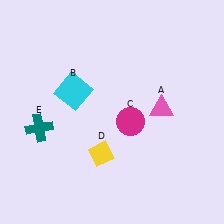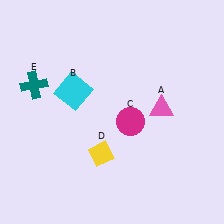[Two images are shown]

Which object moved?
The teal cross (E) moved up.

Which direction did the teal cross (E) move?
The teal cross (E) moved up.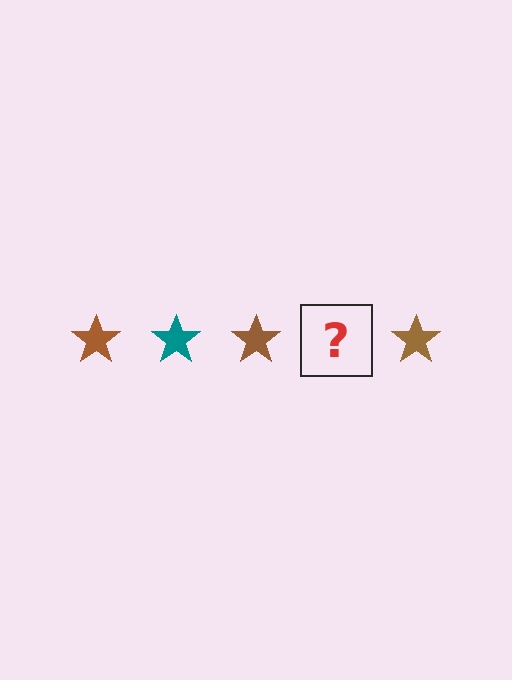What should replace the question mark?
The question mark should be replaced with a teal star.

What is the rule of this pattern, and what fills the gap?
The rule is that the pattern cycles through brown, teal stars. The gap should be filled with a teal star.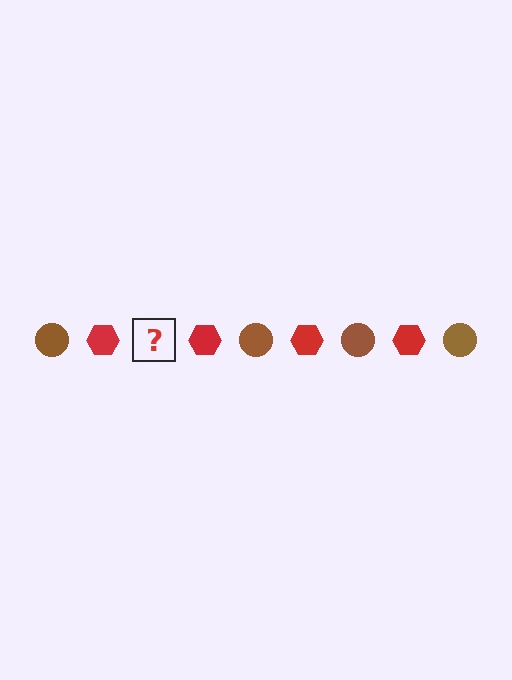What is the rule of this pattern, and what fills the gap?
The rule is that the pattern alternates between brown circle and red hexagon. The gap should be filled with a brown circle.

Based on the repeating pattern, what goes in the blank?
The blank should be a brown circle.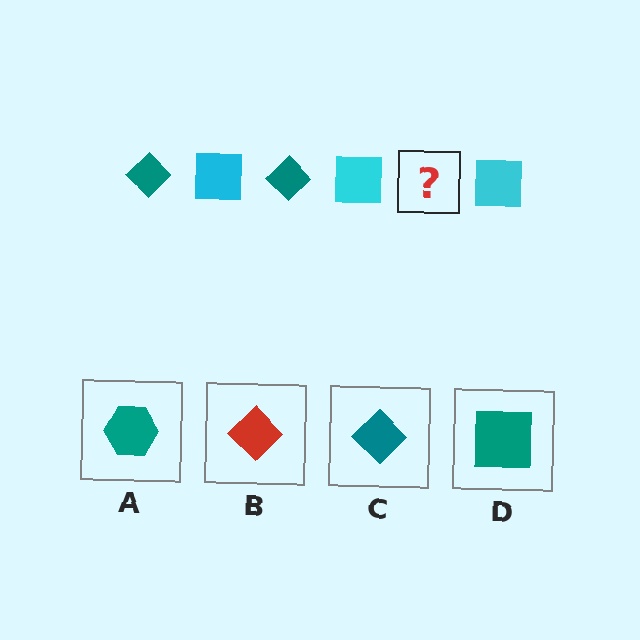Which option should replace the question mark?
Option C.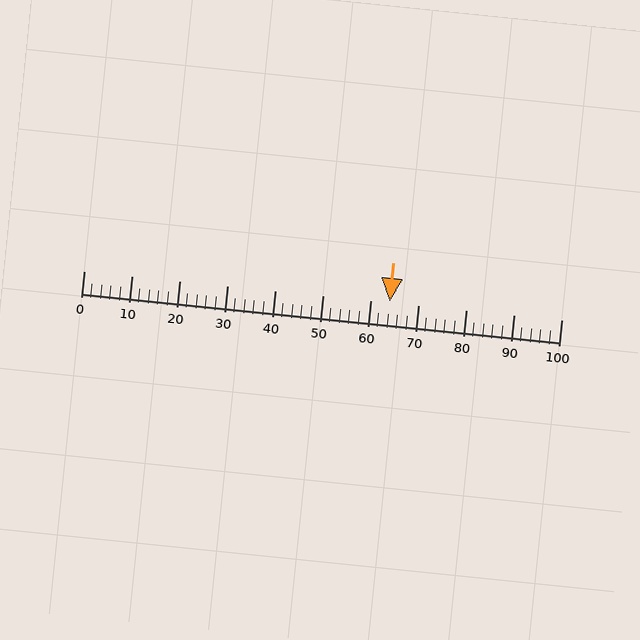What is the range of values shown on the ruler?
The ruler shows values from 0 to 100.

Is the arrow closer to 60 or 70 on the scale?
The arrow is closer to 60.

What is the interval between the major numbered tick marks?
The major tick marks are spaced 10 units apart.